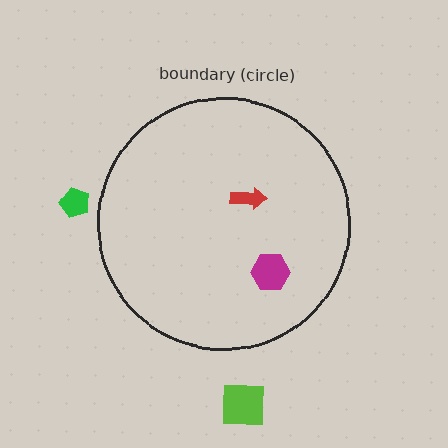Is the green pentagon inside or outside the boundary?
Outside.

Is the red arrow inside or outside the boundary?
Inside.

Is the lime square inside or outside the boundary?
Outside.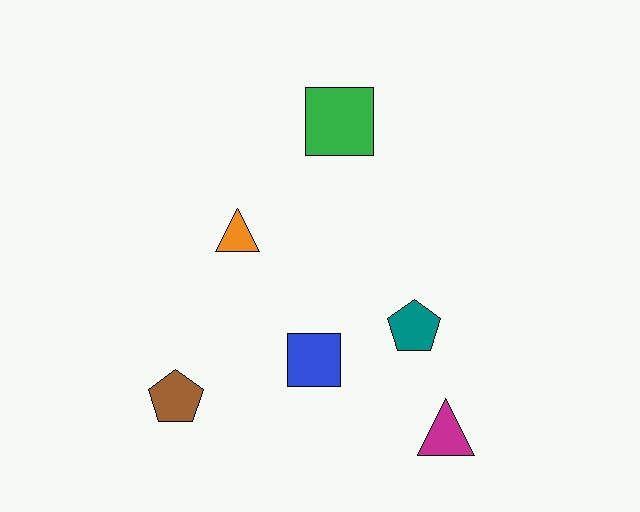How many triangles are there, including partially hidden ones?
There are 2 triangles.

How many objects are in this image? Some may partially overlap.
There are 6 objects.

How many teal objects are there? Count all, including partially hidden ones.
There is 1 teal object.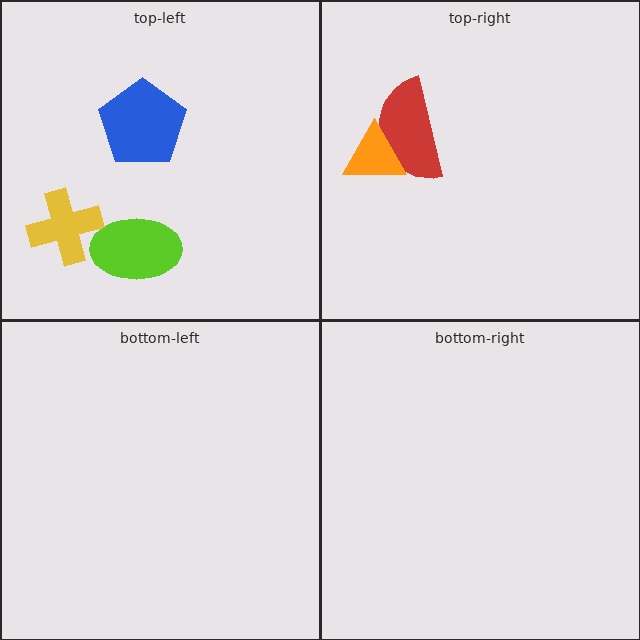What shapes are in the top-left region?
The lime ellipse, the yellow cross, the blue pentagon.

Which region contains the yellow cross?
The top-left region.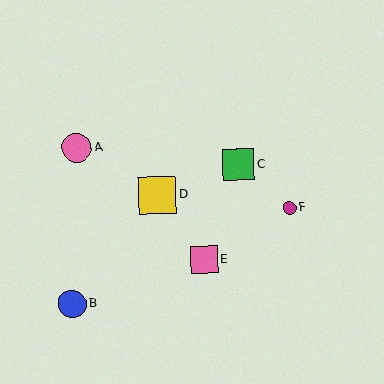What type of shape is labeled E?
Shape E is a pink square.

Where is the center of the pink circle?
The center of the pink circle is at (77, 148).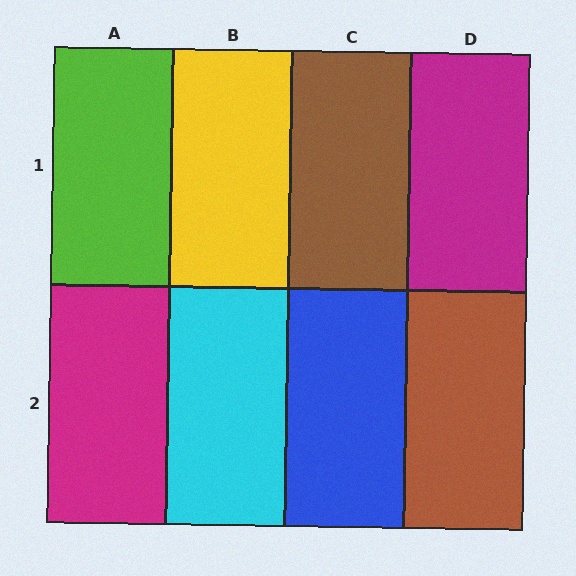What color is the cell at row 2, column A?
Magenta.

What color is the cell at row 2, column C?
Blue.